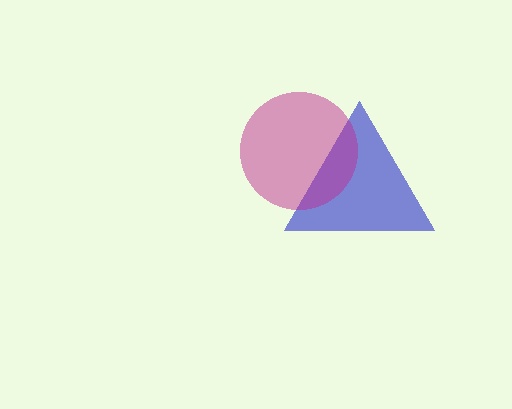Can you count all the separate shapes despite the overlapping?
Yes, there are 2 separate shapes.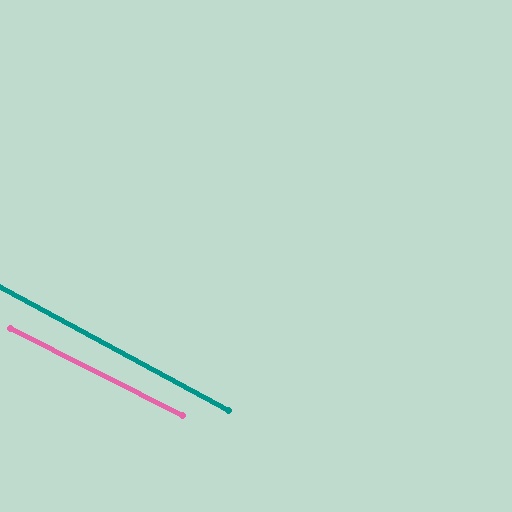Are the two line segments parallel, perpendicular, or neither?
Parallel — their directions differ by only 1.6°.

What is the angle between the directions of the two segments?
Approximately 2 degrees.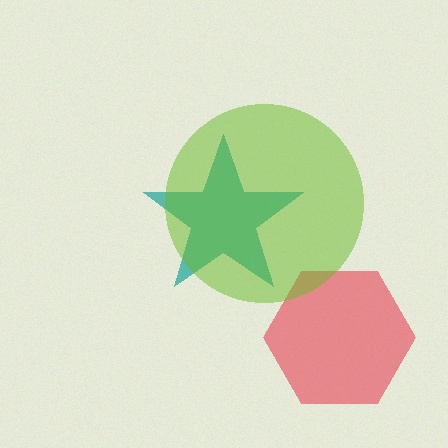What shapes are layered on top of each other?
The layered shapes are: a teal star, a red hexagon, a lime circle.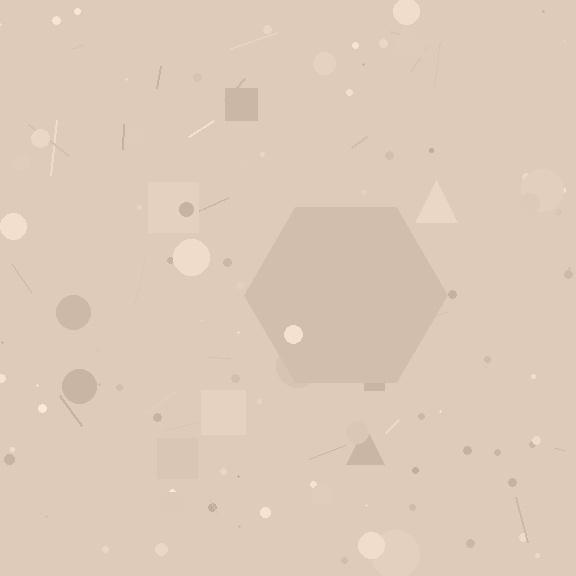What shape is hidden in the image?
A hexagon is hidden in the image.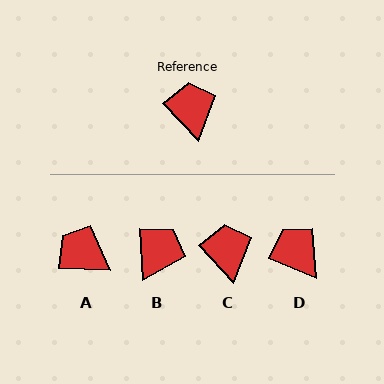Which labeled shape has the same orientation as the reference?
C.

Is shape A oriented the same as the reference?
No, it is off by about 44 degrees.